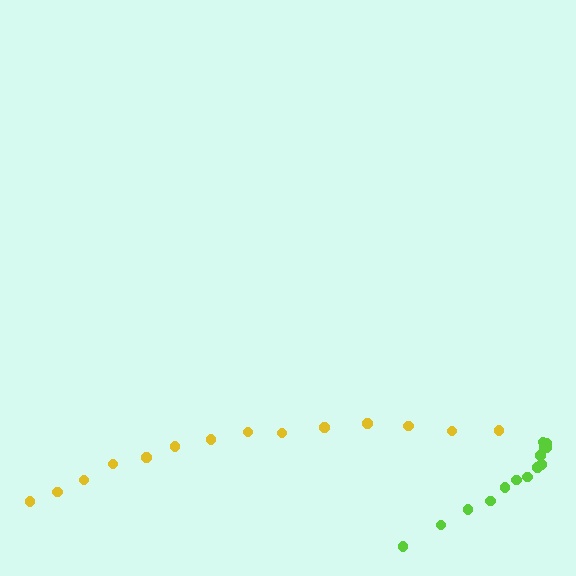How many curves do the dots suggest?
There are 2 distinct paths.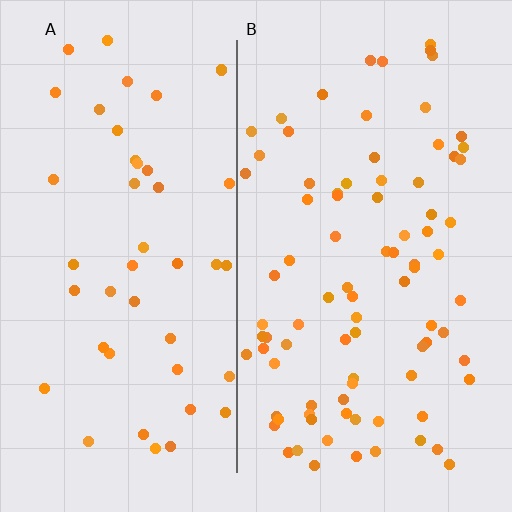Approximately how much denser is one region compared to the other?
Approximately 1.9× — region B over region A.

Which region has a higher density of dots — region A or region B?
B (the right).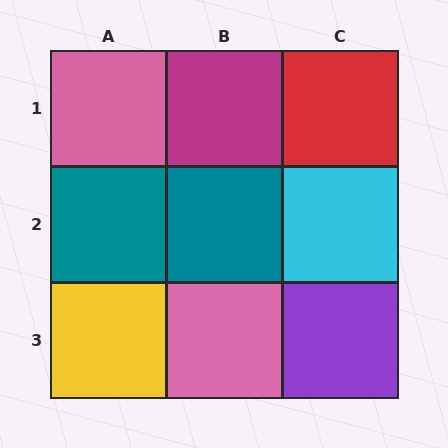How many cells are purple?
1 cell is purple.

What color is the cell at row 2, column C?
Cyan.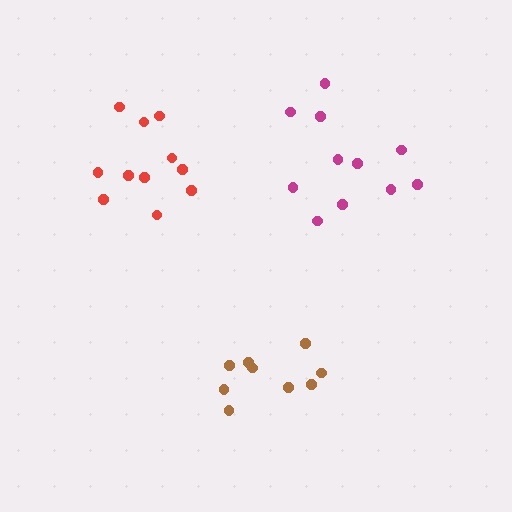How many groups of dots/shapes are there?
There are 3 groups.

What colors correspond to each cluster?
The clusters are colored: red, brown, magenta.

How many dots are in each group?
Group 1: 11 dots, Group 2: 9 dots, Group 3: 11 dots (31 total).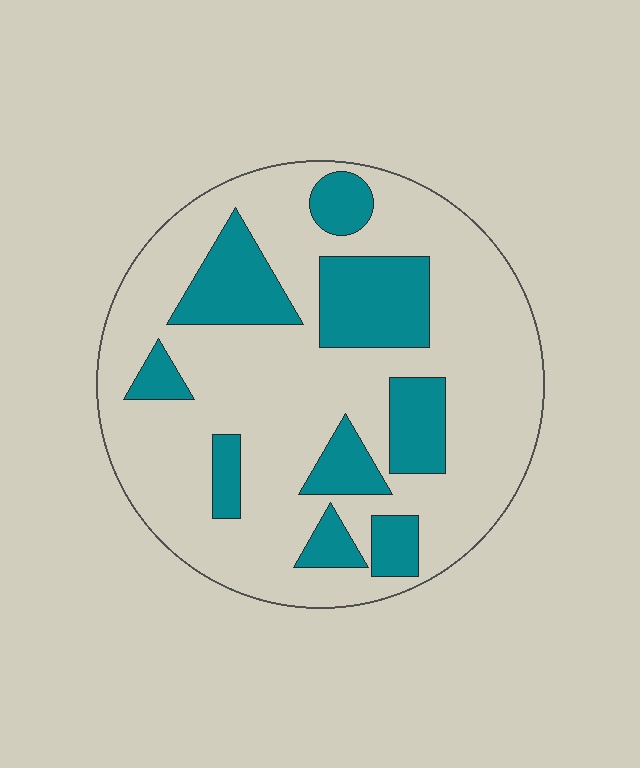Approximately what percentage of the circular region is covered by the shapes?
Approximately 25%.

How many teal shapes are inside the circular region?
9.